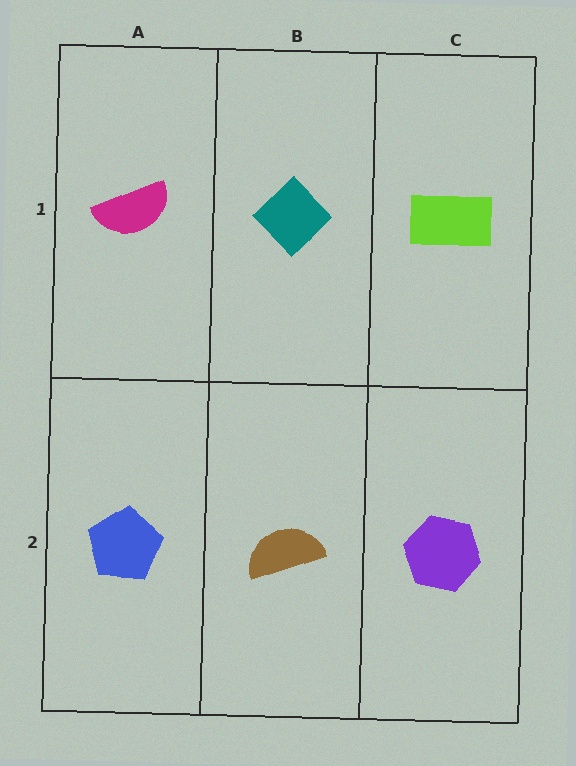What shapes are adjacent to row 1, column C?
A purple hexagon (row 2, column C), a teal diamond (row 1, column B).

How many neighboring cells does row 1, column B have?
3.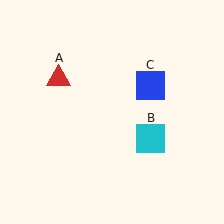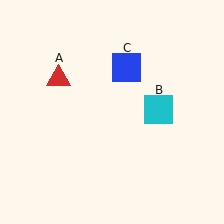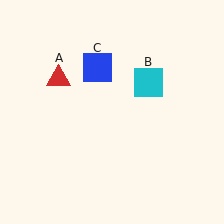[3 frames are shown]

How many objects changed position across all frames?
2 objects changed position: cyan square (object B), blue square (object C).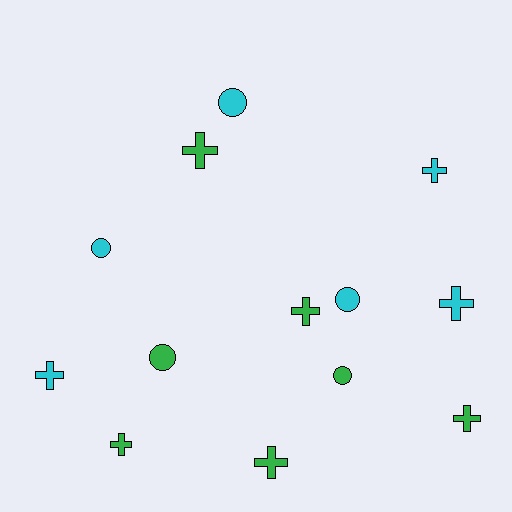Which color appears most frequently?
Green, with 7 objects.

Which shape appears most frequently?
Cross, with 8 objects.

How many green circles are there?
There are 2 green circles.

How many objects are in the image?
There are 13 objects.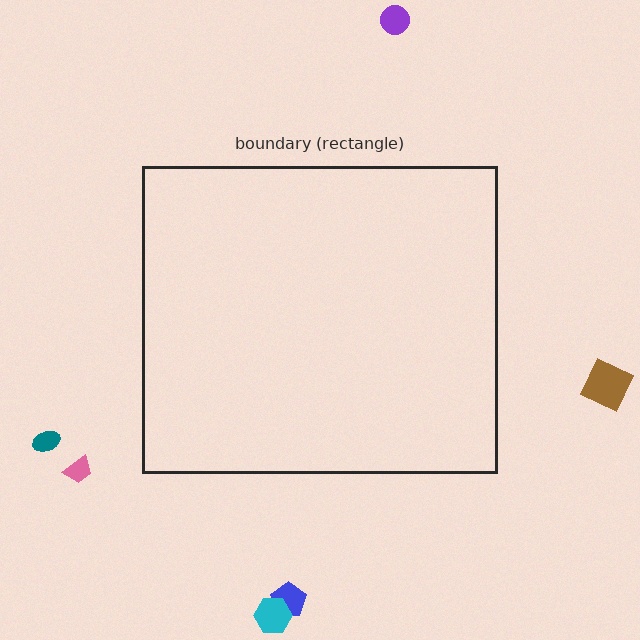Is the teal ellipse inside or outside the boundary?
Outside.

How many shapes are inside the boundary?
0 inside, 6 outside.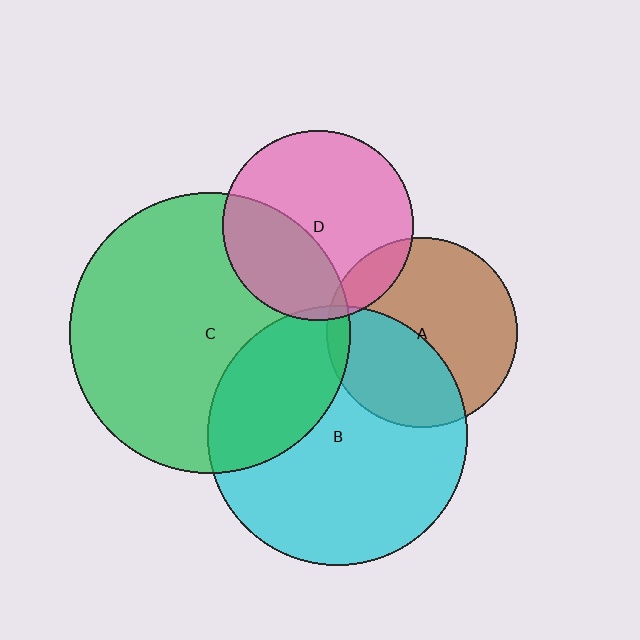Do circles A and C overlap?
Yes.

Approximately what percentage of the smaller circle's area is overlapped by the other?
Approximately 5%.